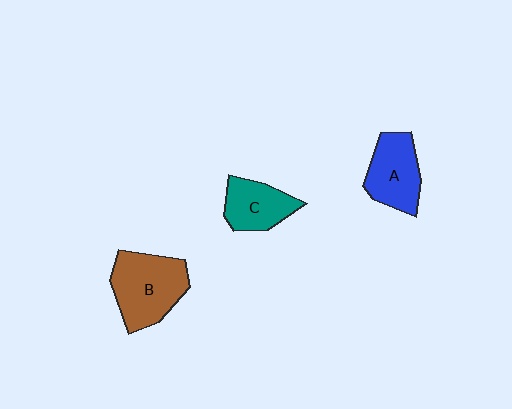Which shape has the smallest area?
Shape C (teal).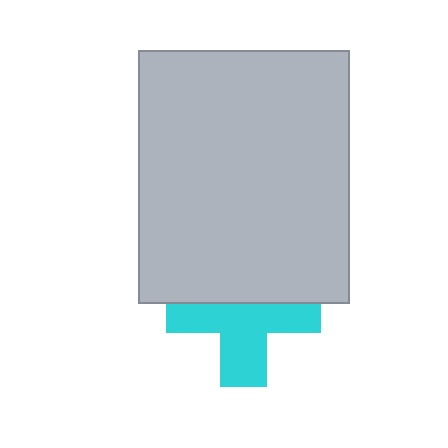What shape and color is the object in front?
The object in front is a light gray rectangle.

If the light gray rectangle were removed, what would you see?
You would see the complete cyan cross.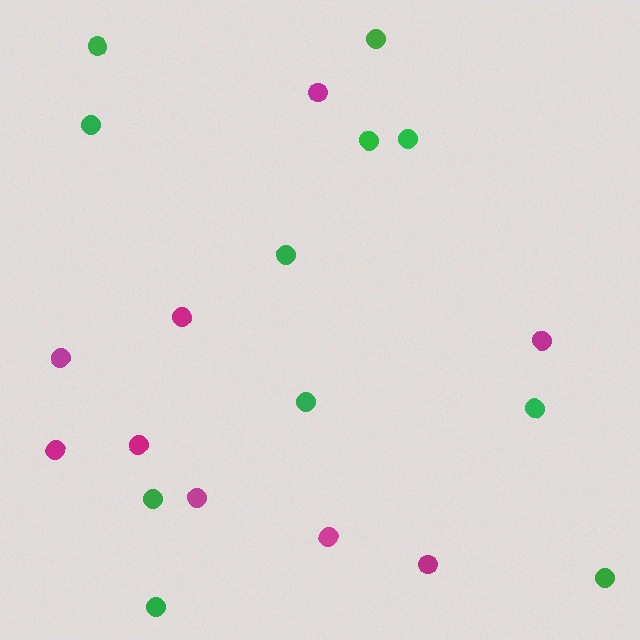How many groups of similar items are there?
There are 2 groups: one group of magenta circles (9) and one group of green circles (11).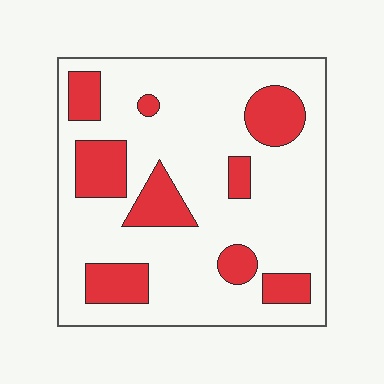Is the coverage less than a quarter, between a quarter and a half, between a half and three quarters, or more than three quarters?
Less than a quarter.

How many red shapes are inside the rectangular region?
9.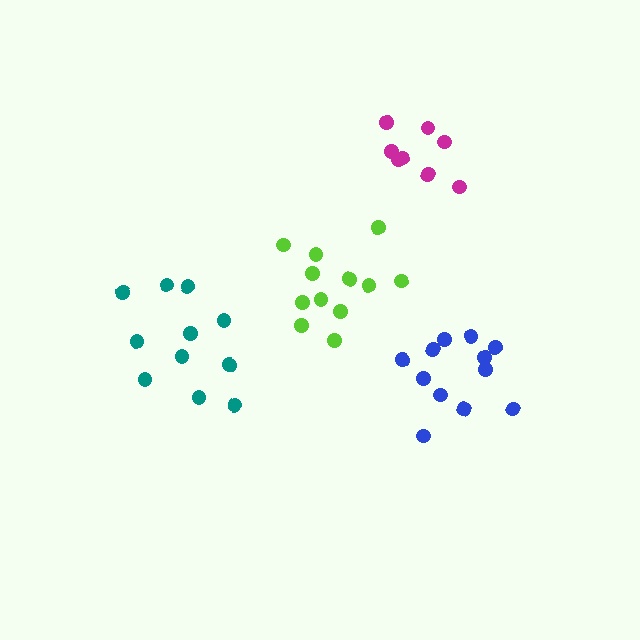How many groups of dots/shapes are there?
There are 4 groups.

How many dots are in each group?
Group 1: 11 dots, Group 2: 8 dots, Group 3: 12 dots, Group 4: 12 dots (43 total).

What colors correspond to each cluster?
The clusters are colored: teal, magenta, blue, lime.